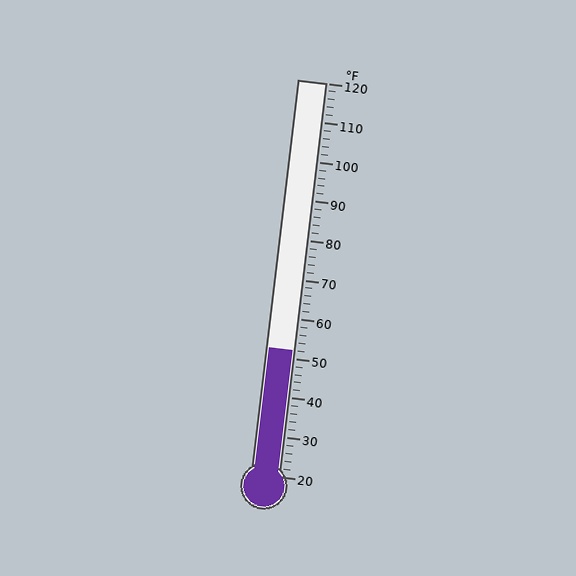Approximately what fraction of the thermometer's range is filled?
The thermometer is filled to approximately 30% of its range.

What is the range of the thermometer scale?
The thermometer scale ranges from 20°F to 120°F.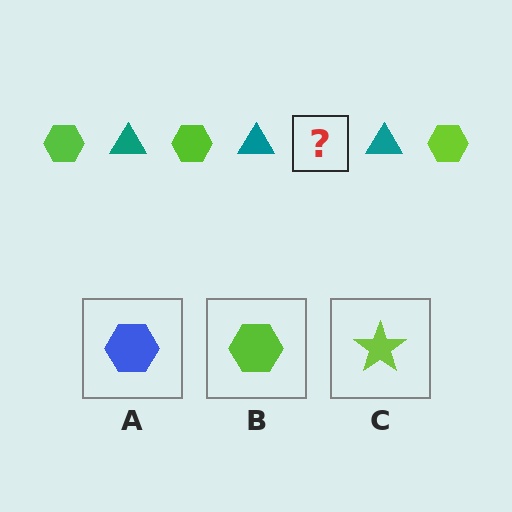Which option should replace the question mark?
Option B.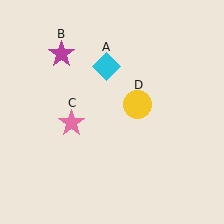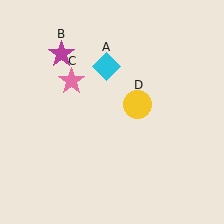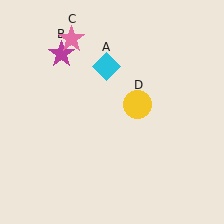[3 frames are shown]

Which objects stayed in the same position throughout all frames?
Cyan diamond (object A) and magenta star (object B) and yellow circle (object D) remained stationary.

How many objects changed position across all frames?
1 object changed position: pink star (object C).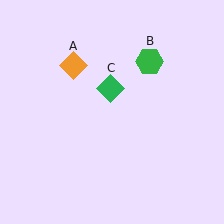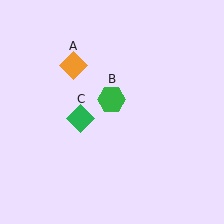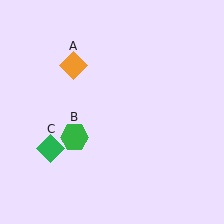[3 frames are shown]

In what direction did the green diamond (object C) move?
The green diamond (object C) moved down and to the left.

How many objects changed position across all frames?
2 objects changed position: green hexagon (object B), green diamond (object C).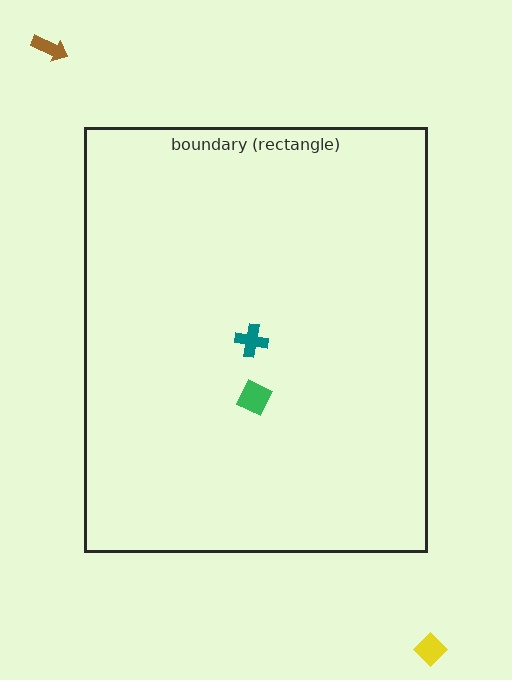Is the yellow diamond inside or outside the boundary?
Outside.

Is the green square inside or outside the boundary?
Inside.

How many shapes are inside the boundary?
2 inside, 2 outside.